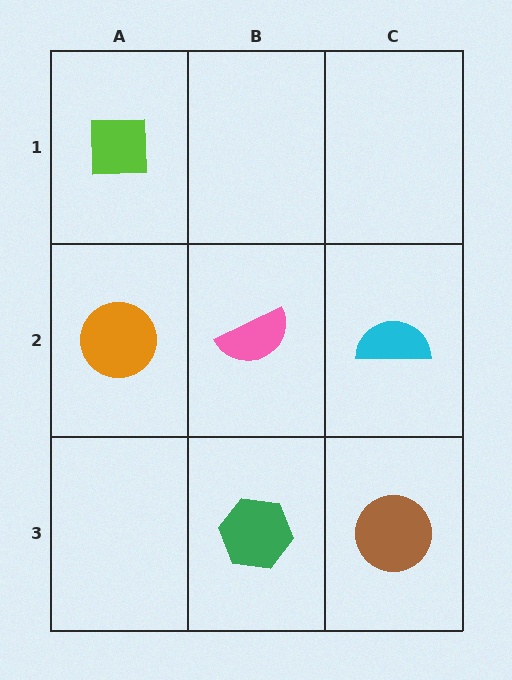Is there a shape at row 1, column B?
No, that cell is empty.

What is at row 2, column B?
A pink semicircle.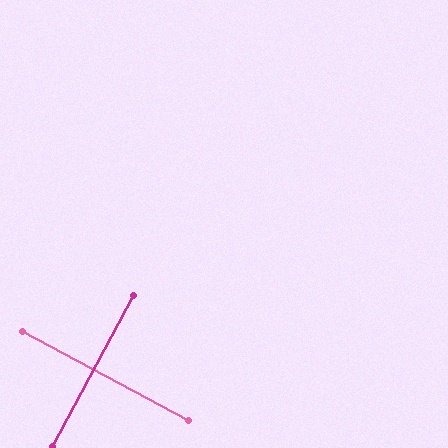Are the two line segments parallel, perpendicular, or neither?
Perpendicular — they meet at approximately 90°.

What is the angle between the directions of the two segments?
Approximately 90 degrees.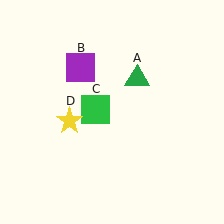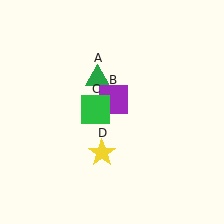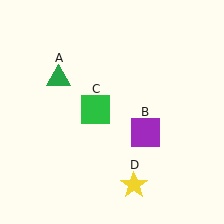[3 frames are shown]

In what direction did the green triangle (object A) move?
The green triangle (object A) moved left.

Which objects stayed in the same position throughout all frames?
Green square (object C) remained stationary.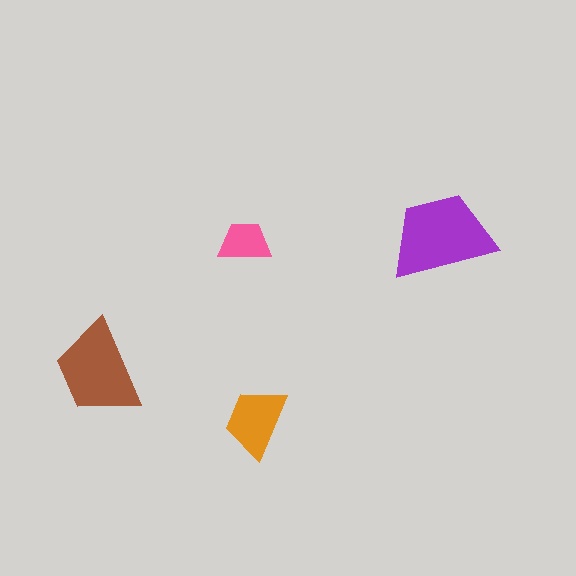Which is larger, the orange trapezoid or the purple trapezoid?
The purple one.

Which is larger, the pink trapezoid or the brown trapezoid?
The brown one.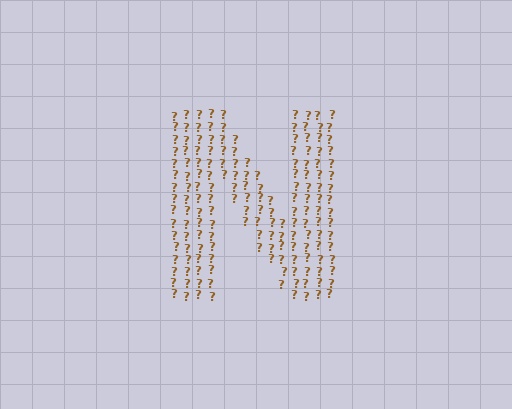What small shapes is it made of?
It is made of small question marks.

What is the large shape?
The large shape is the letter N.